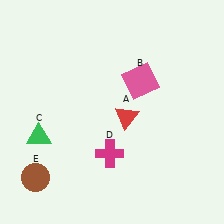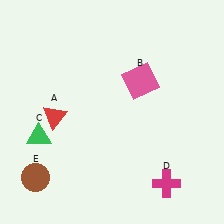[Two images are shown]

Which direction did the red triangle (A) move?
The red triangle (A) moved left.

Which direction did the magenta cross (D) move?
The magenta cross (D) moved right.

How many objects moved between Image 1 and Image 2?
2 objects moved between the two images.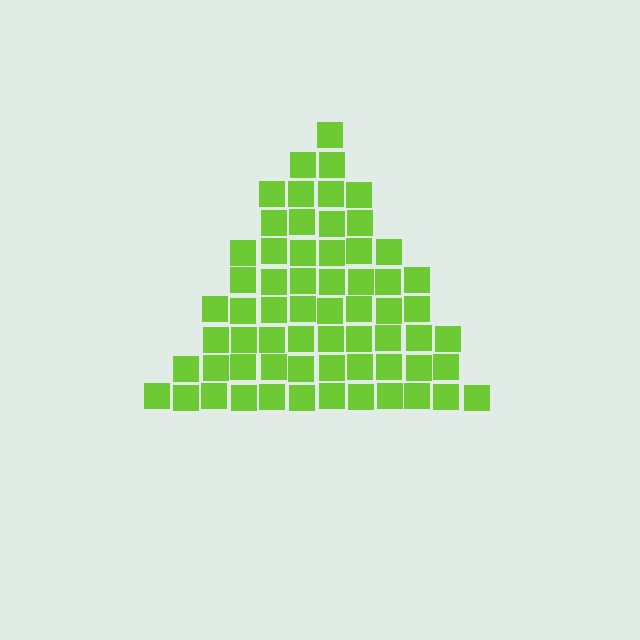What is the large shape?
The large shape is a triangle.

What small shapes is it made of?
It is made of small squares.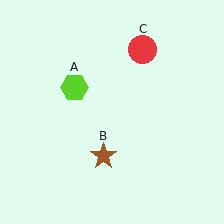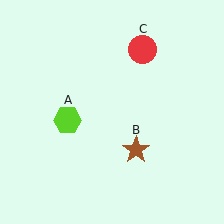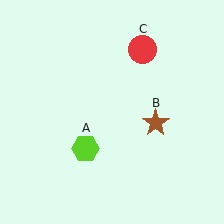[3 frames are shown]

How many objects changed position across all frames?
2 objects changed position: lime hexagon (object A), brown star (object B).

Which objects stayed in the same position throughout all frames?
Red circle (object C) remained stationary.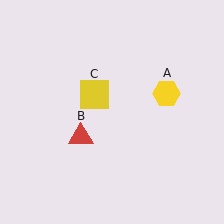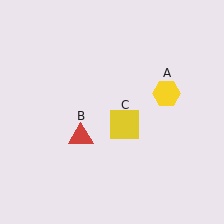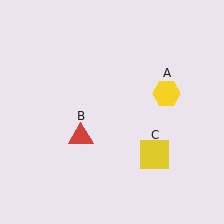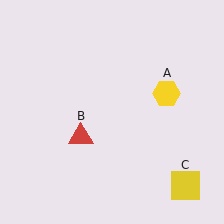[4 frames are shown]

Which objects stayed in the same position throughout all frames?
Yellow hexagon (object A) and red triangle (object B) remained stationary.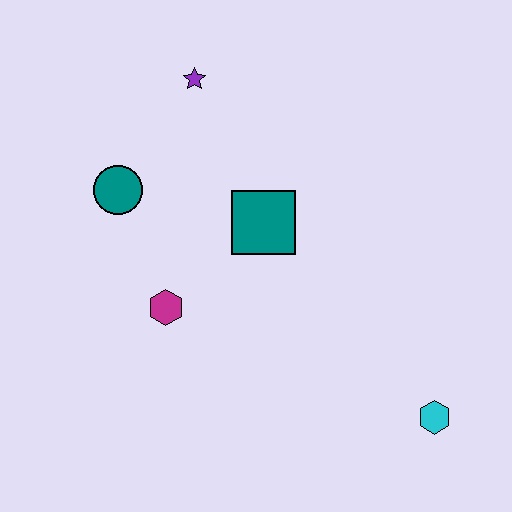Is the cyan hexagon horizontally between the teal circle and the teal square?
No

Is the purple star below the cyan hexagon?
No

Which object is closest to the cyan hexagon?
The teal square is closest to the cyan hexagon.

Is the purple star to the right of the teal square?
No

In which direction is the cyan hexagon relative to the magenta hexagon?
The cyan hexagon is to the right of the magenta hexagon.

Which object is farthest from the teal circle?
The cyan hexagon is farthest from the teal circle.